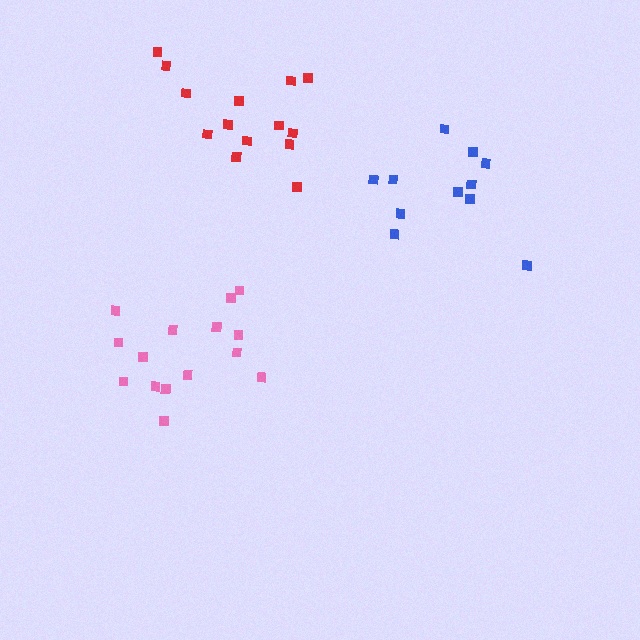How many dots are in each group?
Group 1: 11 dots, Group 2: 15 dots, Group 3: 14 dots (40 total).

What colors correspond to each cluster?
The clusters are colored: blue, pink, red.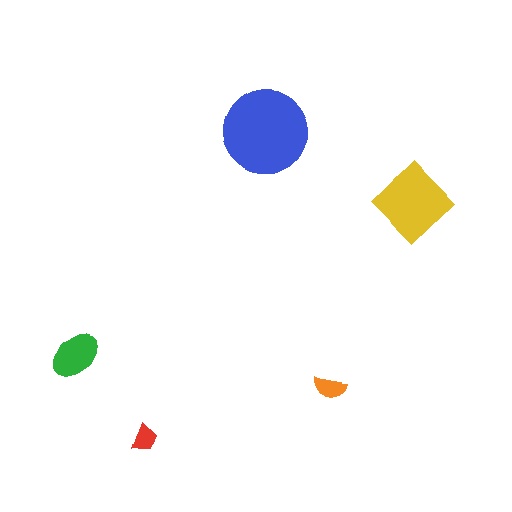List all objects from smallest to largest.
The red trapezoid, the orange semicircle, the green ellipse, the yellow diamond, the blue circle.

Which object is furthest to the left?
The green ellipse is leftmost.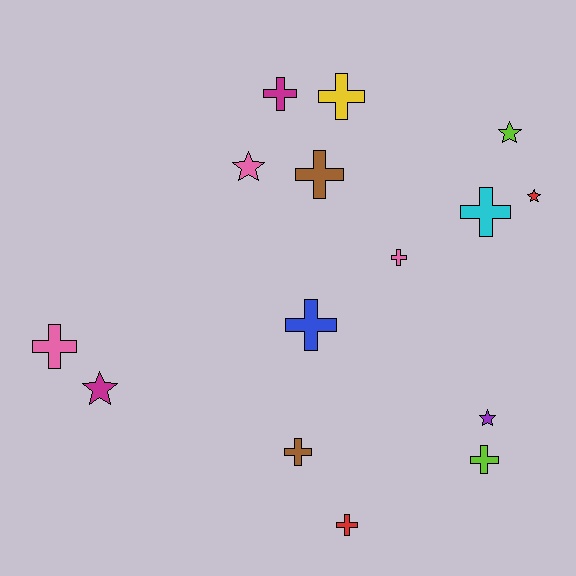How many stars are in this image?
There are 5 stars.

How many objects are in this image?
There are 15 objects.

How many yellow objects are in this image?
There is 1 yellow object.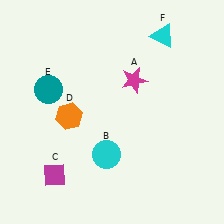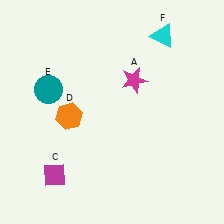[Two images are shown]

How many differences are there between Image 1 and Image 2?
There is 1 difference between the two images.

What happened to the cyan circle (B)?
The cyan circle (B) was removed in Image 2. It was in the bottom-left area of Image 1.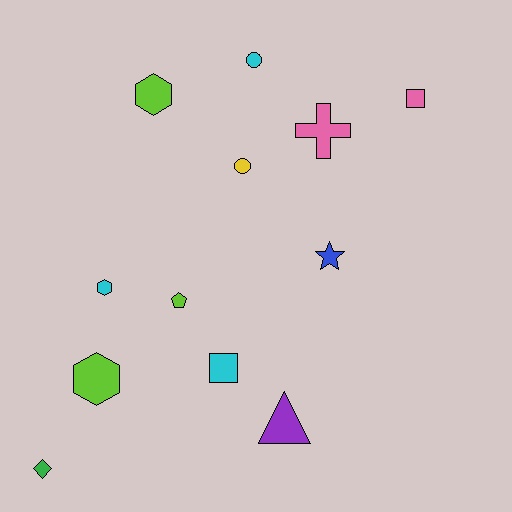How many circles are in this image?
There are 2 circles.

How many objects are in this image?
There are 12 objects.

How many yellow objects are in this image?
There is 1 yellow object.